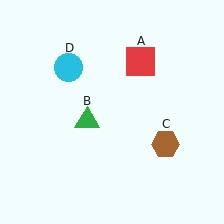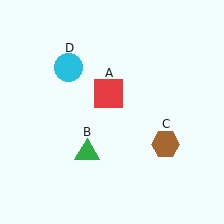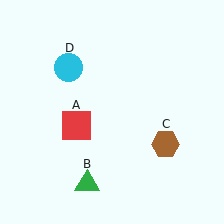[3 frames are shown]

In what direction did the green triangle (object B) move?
The green triangle (object B) moved down.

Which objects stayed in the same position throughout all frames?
Brown hexagon (object C) and cyan circle (object D) remained stationary.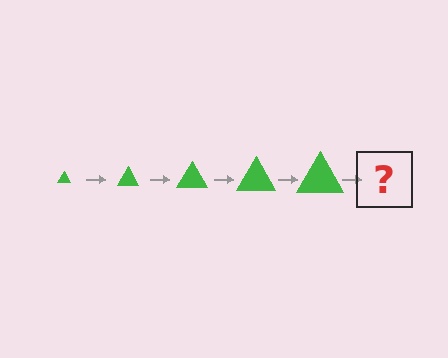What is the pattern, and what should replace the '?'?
The pattern is that the triangle gets progressively larger each step. The '?' should be a green triangle, larger than the previous one.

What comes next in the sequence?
The next element should be a green triangle, larger than the previous one.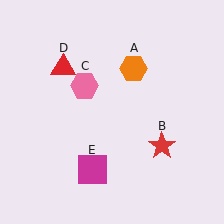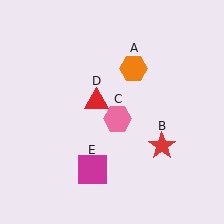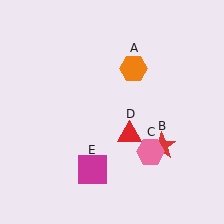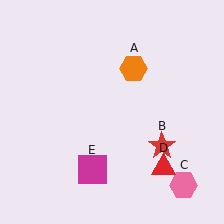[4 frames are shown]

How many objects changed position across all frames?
2 objects changed position: pink hexagon (object C), red triangle (object D).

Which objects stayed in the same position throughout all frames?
Orange hexagon (object A) and red star (object B) and magenta square (object E) remained stationary.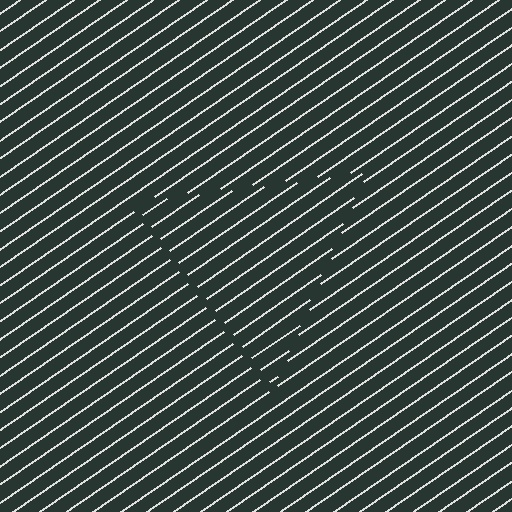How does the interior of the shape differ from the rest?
The interior of the shape contains the same grating, shifted by half a period — the contour is defined by the phase discontinuity where line-ends from the inner and outer gratings abut.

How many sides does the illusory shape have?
3 sides — the line-ends trace a triangle.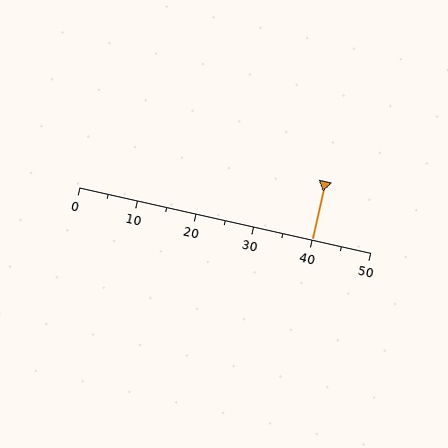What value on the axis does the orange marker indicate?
The marker indicates approximately 40.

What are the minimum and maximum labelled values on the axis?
The axis runs from 0 to 50.